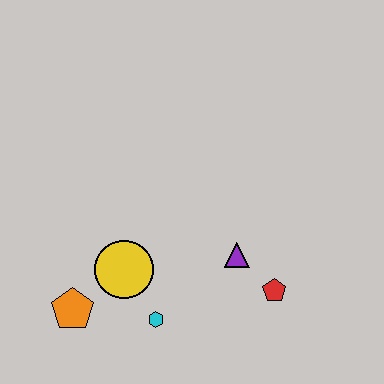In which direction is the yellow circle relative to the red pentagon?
The yellow circle is to the left of the red pentagon.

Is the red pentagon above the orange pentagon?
Yes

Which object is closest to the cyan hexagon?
The yellow circle is closest to the cyan hexagon.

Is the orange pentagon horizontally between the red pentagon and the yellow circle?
No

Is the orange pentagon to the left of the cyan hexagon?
Yes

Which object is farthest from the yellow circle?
The red pentagon is farthest from the yellow circle.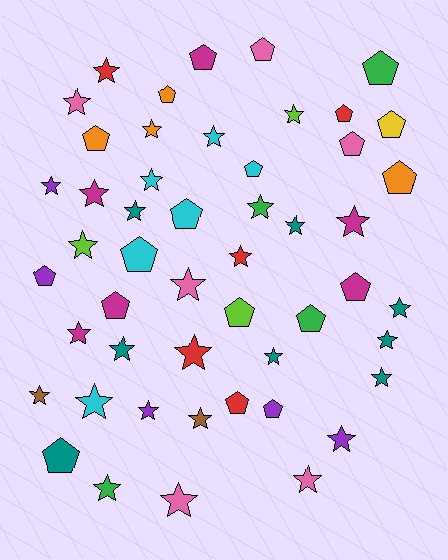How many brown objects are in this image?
There are 2 brown objects.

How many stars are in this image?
There are 30 stars.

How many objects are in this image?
There are 50 objects.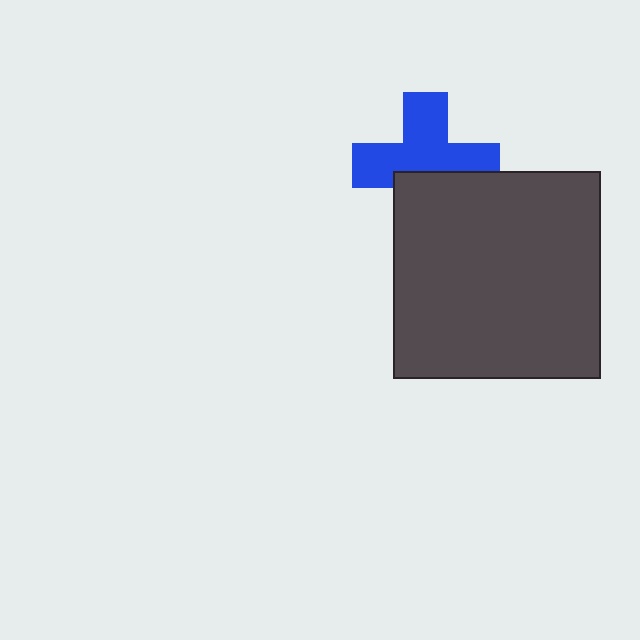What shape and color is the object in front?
The object in front is a dark gray square.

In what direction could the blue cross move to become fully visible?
The blue cross could move up. That would shift it out from behind the dark gray square entirely.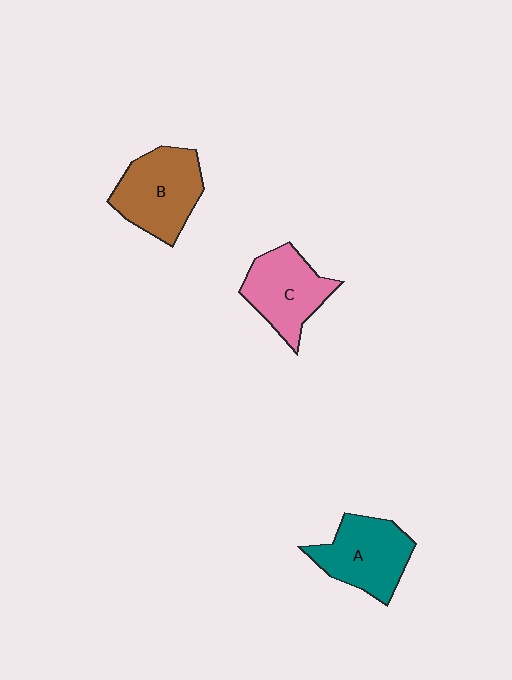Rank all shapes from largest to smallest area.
From largest to smallest: B (brown), A (teal), C (pink).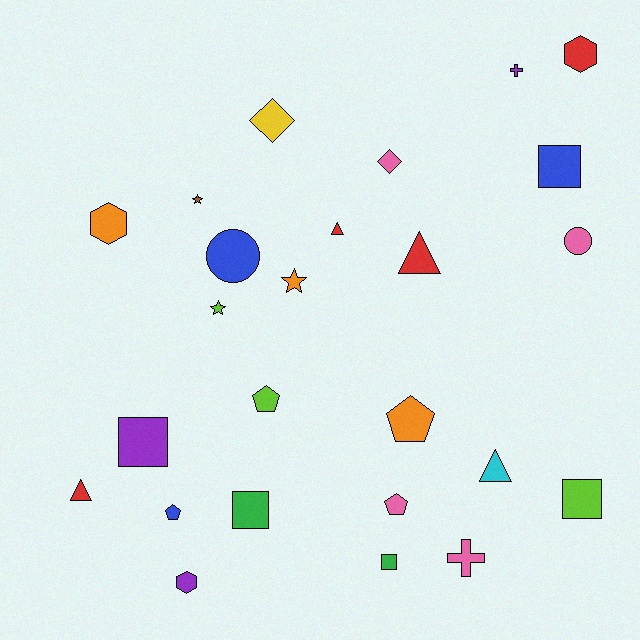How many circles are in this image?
There are 2 circles.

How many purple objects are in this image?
There are 3 purple objects.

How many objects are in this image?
There are 25 objects.